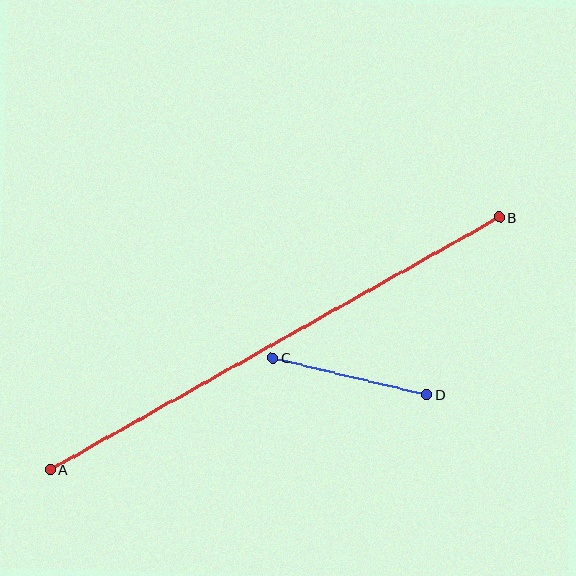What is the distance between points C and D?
The distance is approximately 158 pixels.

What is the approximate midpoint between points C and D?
The midpoint is at approximately (350, 376) pixels.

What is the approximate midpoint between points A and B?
The midpoint is at approximately (275, 343) pixels.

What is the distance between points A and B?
The distance is approximately 515 pixels.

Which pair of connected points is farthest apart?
Points A and B are farthest apart.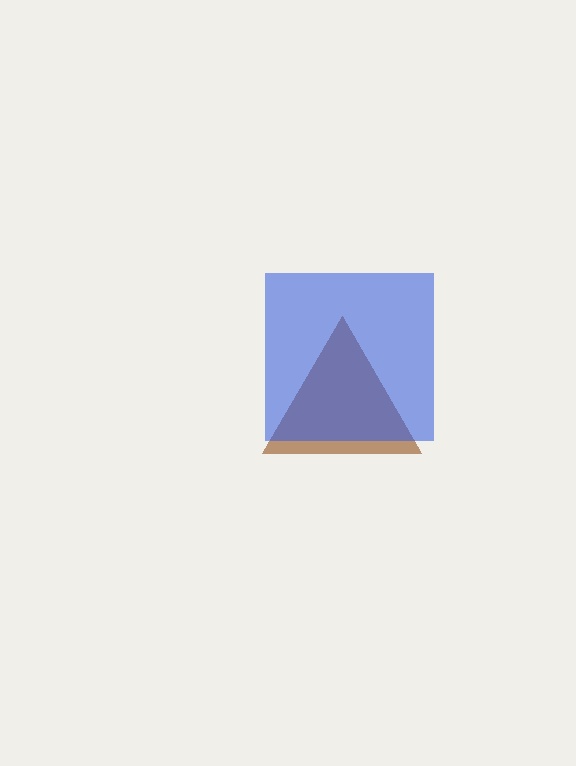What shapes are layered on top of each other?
The layered shapes are: a brown triangle, a blue square.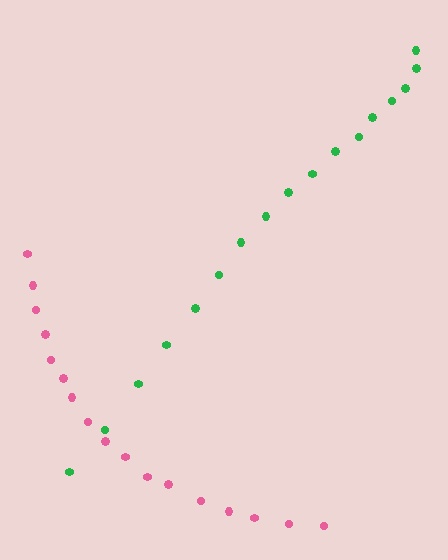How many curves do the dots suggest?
There are 2 distinct paths.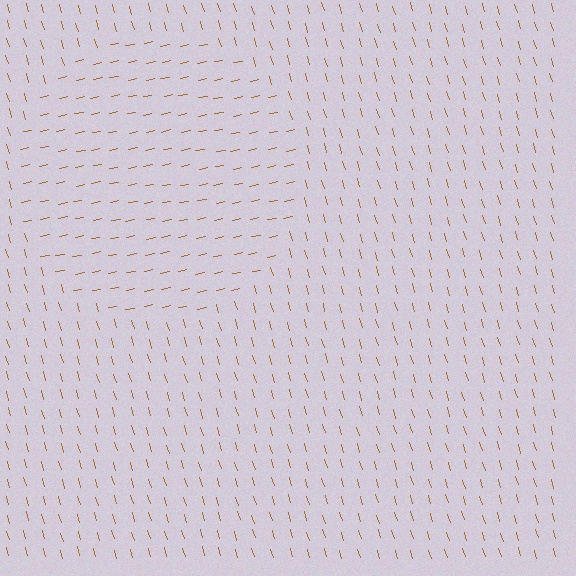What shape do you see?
I see a circle.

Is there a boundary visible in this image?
Yes, there is a texture boundary formed by a change in line orientation.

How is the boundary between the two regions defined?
The boundary is defined purely by a change in line orientation (approximately 85 degrees difference). All lines are the same color and thickness.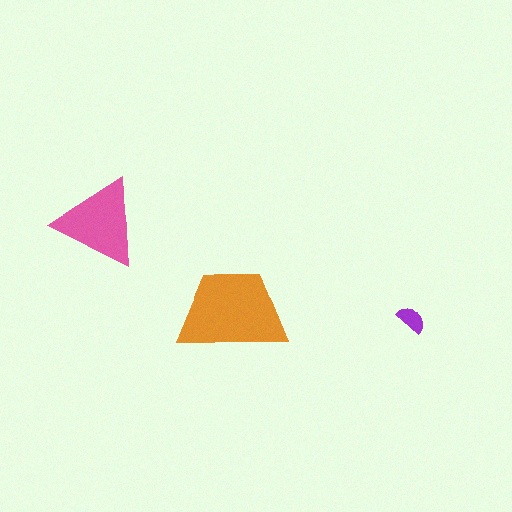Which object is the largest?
The orange trapezoid.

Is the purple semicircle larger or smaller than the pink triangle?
Smaller.